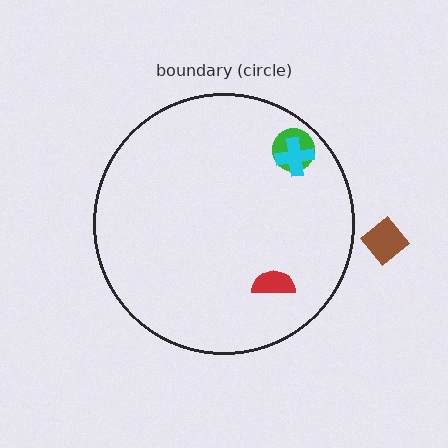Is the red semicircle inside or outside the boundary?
Inside.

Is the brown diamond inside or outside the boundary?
Outside.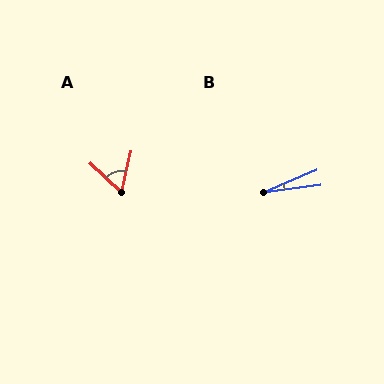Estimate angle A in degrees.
Approximately 60 degrees.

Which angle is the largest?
A, at approximately 60 degrees.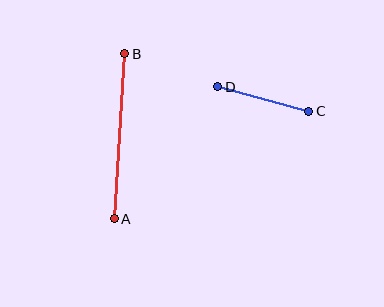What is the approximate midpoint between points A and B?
The midpoint is at approximately (119, 136) pixels.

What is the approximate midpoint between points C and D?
The midpoint is at approximately (263, 99) pixels.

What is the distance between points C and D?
The distance is approximately 94 pixels.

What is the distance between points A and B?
The distance is approximately 165 pixels.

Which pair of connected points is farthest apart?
Points A and B are farthest apart.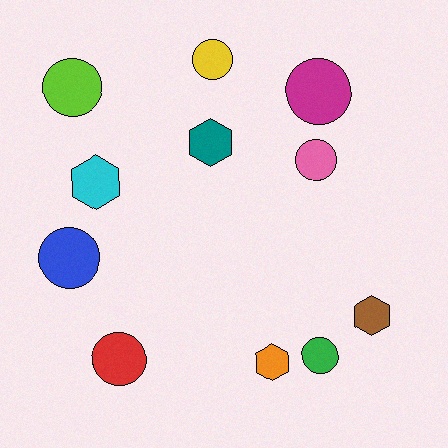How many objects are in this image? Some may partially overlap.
There are 11 objects.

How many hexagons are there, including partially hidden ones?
There are 4 hexagons.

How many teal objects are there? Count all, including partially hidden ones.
There is 1 teal object.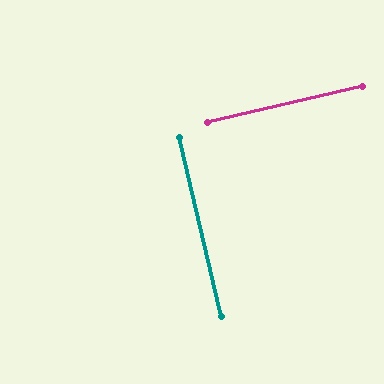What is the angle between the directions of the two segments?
Approximately 90 degrees.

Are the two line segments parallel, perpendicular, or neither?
Perpendicular — they meet at approximately 90°.